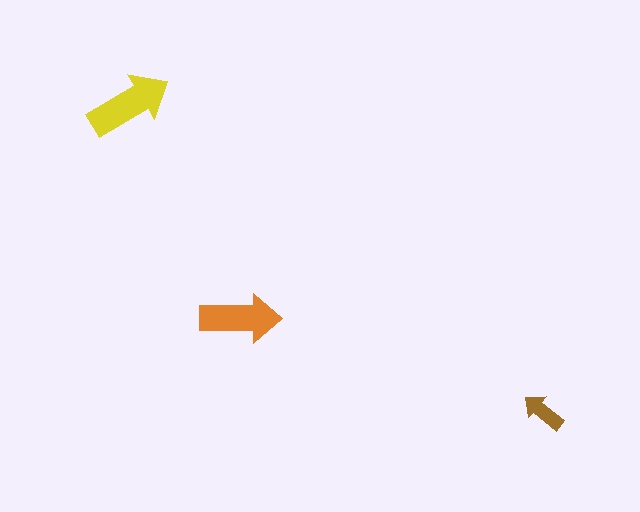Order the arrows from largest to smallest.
the yellow one, the orange one, the brown one.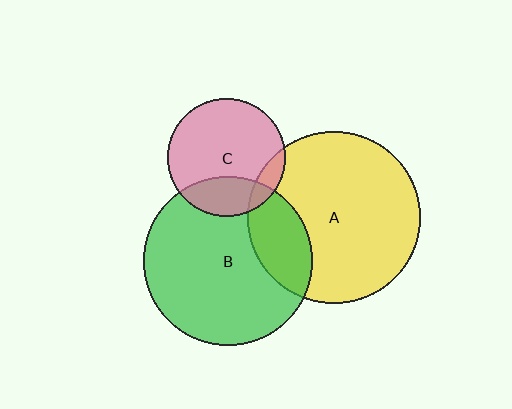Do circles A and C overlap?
Yes.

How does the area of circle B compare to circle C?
Approximately 2.0 times.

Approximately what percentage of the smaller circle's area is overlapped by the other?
Approximately 10%.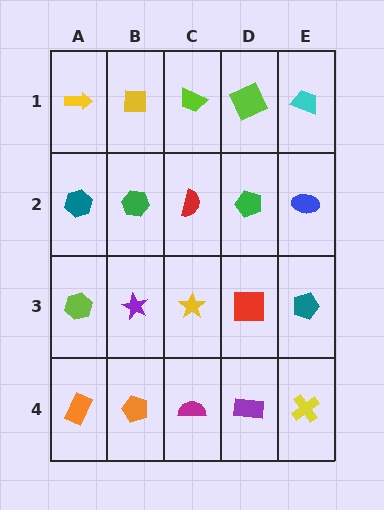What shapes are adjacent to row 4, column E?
A teal pentagon (row 3, column E), a purple rectangle (row 4, column D).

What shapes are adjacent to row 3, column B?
A green hexagon (row 2, column B), an orange pentagon (row 4, column B), a lime hexagon (row 3, column A), a yellow star (row 3, column C).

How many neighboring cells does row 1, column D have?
3.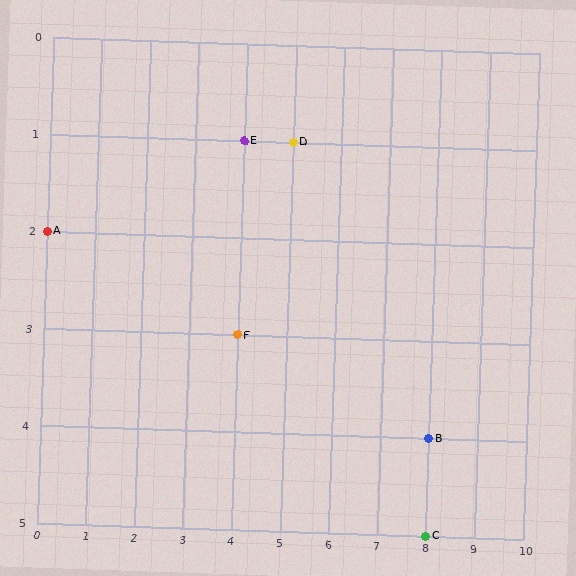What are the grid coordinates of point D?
Point D is at grid coordinates (5, 1).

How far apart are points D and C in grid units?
Points D and C are 3 columns and 4 rows apart (about 5.0 grid units diagonally).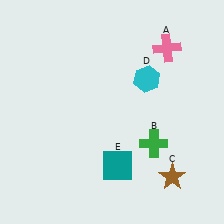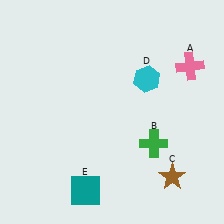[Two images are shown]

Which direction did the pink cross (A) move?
The pink cross (A) moved right.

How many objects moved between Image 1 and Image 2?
2 objects moved between the two images.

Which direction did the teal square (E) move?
The teal square (E) moved left.